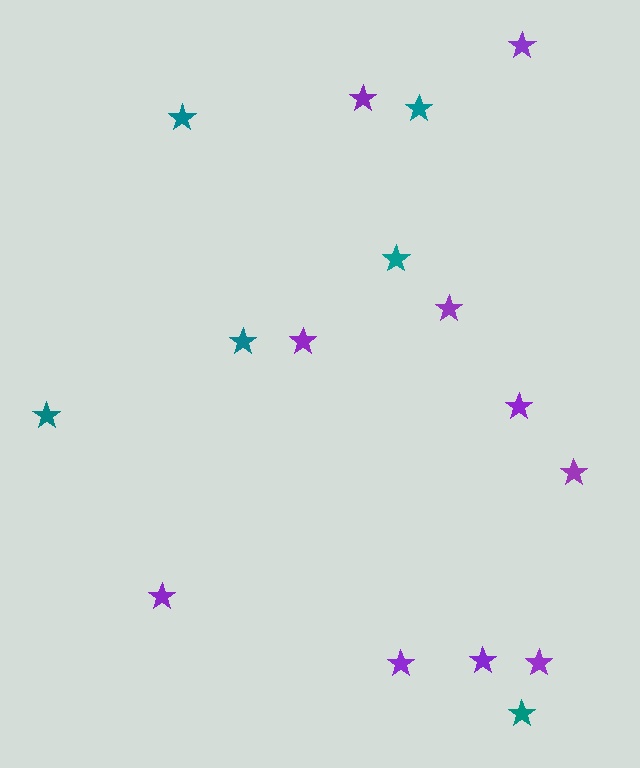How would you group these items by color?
There are 2 groups: one group of purple stars (10) and one group of teal stars (6).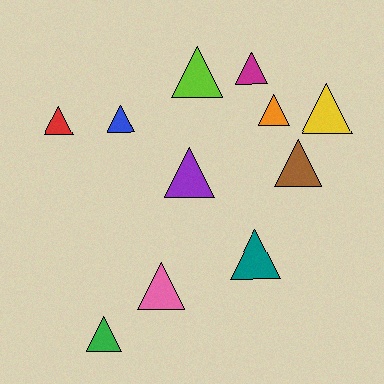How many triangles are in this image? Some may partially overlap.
There are 11 triangles.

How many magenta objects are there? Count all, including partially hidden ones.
There is 1 magenta object.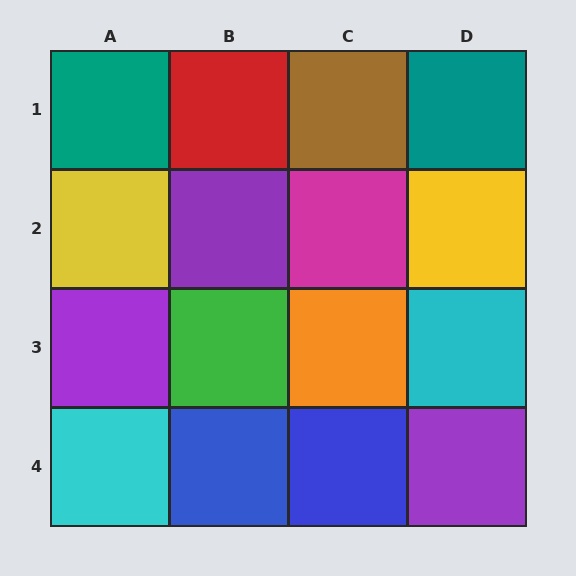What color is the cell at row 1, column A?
Teal.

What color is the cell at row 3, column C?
Orange.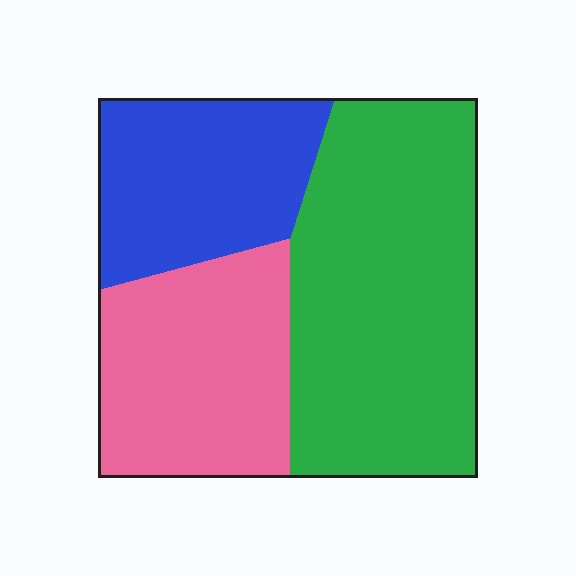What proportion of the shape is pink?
Pink covers roughly 30% of the shape.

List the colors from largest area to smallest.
From largest to smallest: green, pink, blue.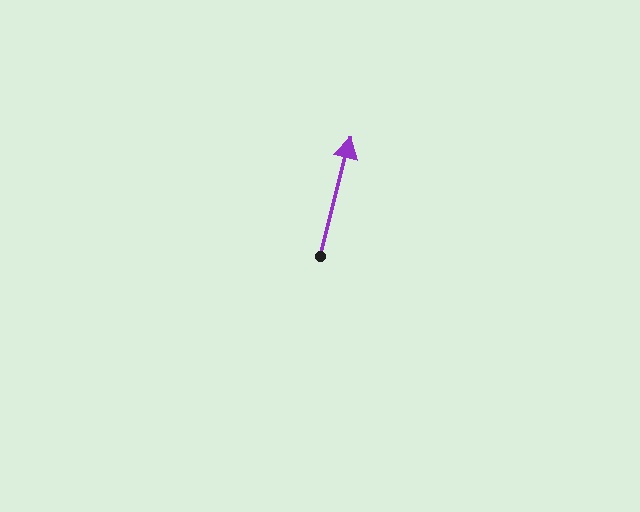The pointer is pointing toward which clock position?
Roughly 12 o'clock.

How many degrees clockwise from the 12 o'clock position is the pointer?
Approximately 14 degrees.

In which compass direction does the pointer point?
North.